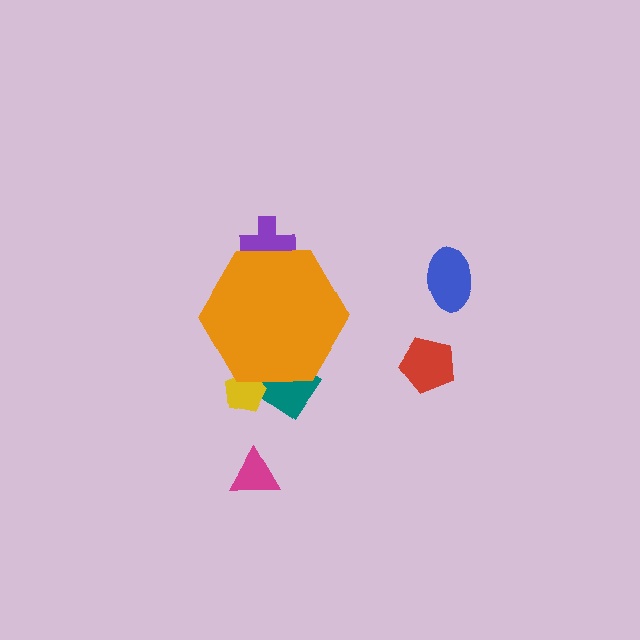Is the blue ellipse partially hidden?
No, the blue ellipse is fully visible.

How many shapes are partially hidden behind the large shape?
3 shapes are partially hidden.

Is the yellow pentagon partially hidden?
Yes, the yellow pentagon is partially hidden behind the orange hexagon.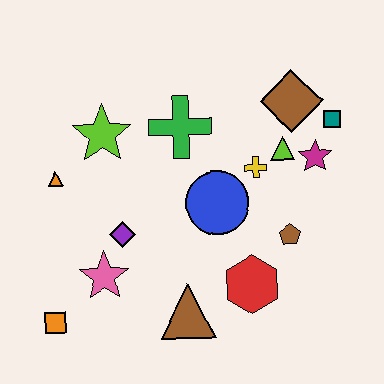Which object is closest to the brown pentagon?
The red hexagon is closest to the brown pentagon.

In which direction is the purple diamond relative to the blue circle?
The purple diamond is to the left of the blue circle.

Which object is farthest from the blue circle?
The orange square is farthest from the blue circle.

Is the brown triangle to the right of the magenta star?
No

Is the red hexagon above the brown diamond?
No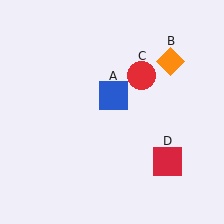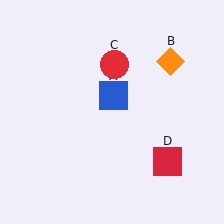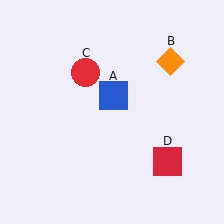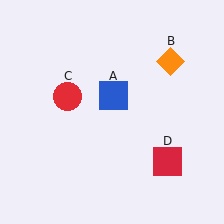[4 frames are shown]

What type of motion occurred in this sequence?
The red circle (object C) rotated counterclockwise around the center of the scene.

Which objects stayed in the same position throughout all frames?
Blue square (object A) and orange diamond (object B) and red square (object D) remained stationary.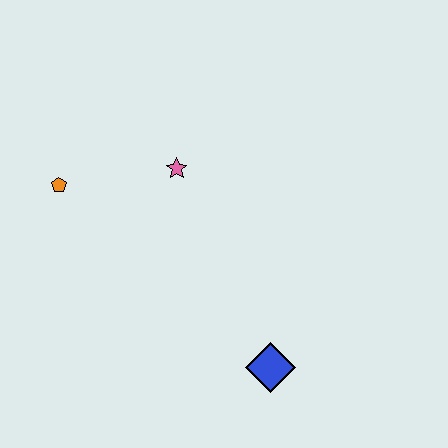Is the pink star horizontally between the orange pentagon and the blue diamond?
Yes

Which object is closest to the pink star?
The orange pentagon is closest to the pink star.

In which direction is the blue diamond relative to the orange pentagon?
The blue diamond is to the right of the orange pentagon.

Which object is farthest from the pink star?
The blue diamond is farthest from the pink star.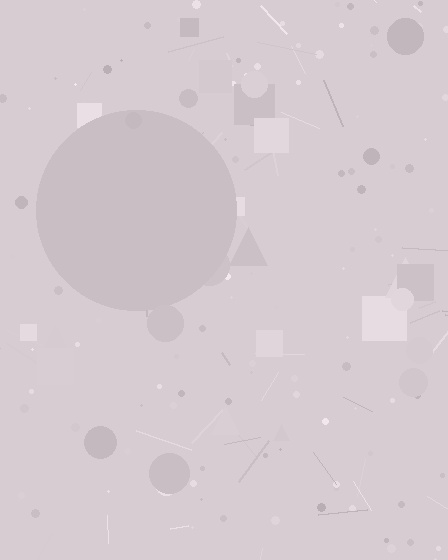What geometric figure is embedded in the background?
A circle is embedded in the background.